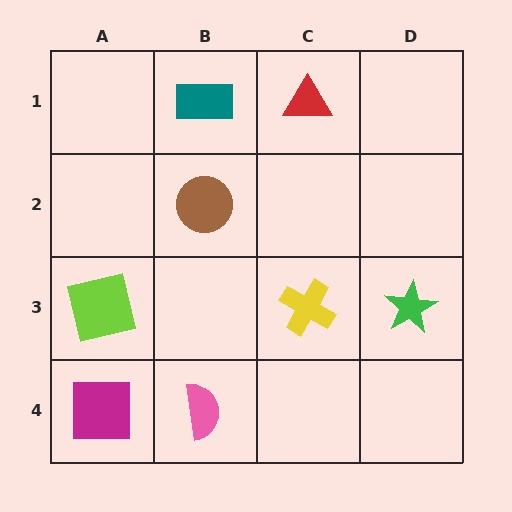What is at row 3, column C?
A yellow cross.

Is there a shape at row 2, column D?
No, that cell is empty.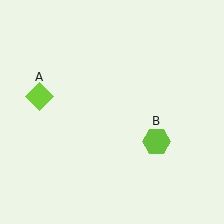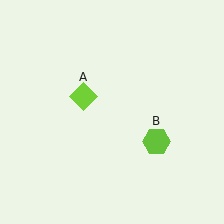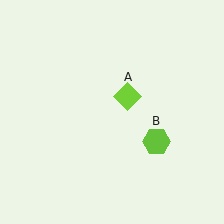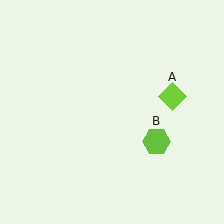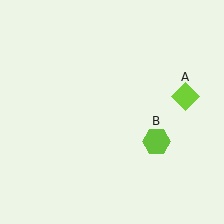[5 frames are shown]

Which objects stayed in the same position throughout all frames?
Lime hexagon (object B) remained stationary.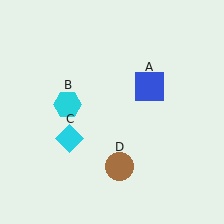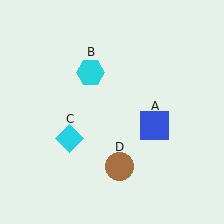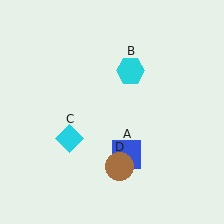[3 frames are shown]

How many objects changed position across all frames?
2 objects changed position: blue square (object A), cyan hexagon (object B).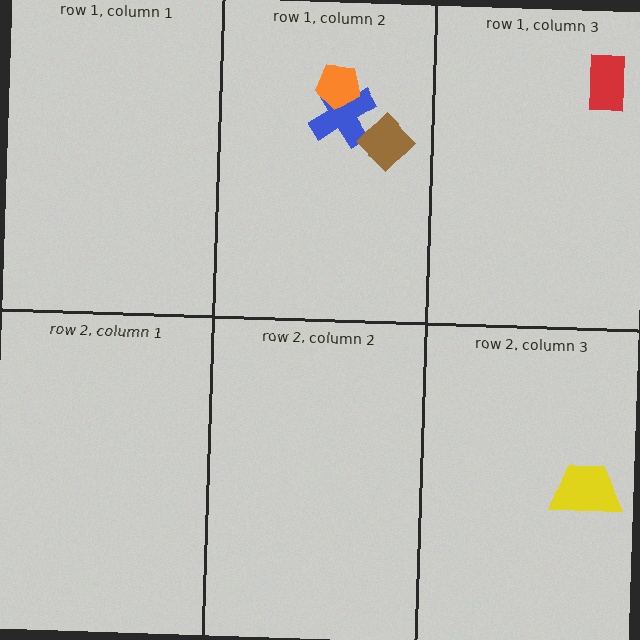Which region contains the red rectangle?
The row 1, column 3 region.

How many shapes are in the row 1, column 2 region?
3.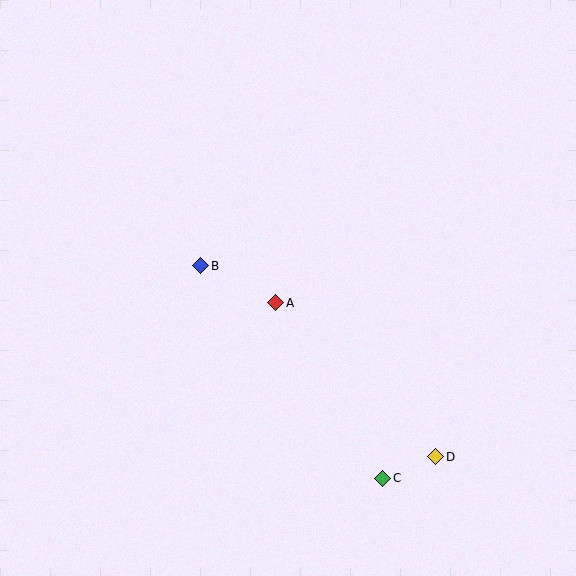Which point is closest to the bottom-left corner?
Point B is closest to the bottom-left corner.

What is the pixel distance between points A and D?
The distance between A and D is 222 pixels.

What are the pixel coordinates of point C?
Point C is at (383, 478).